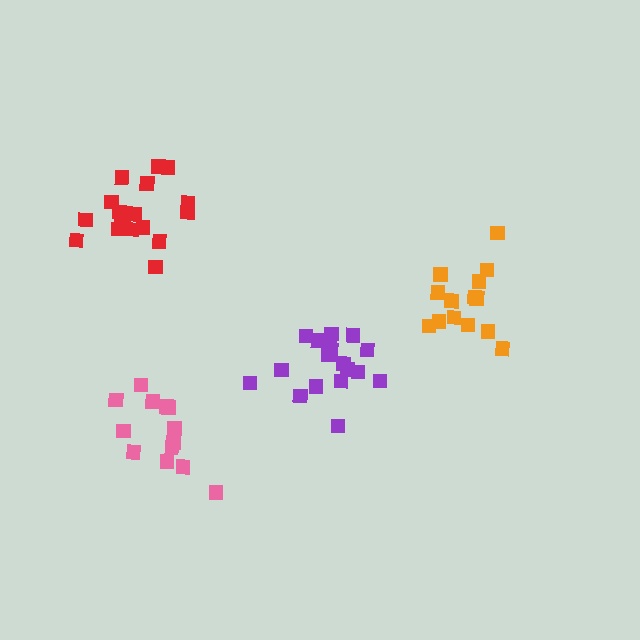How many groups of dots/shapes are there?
There are 4 groups.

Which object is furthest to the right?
The orange cluster is rightmost.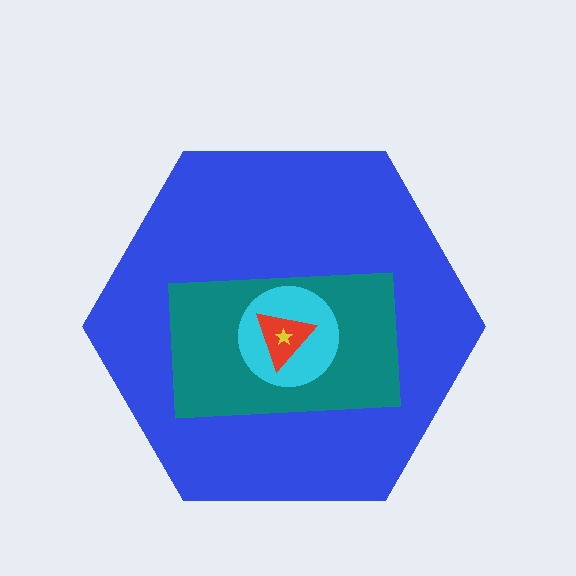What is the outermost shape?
The blue hexagon.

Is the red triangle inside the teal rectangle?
Yes.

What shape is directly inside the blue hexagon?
The teal rectangle.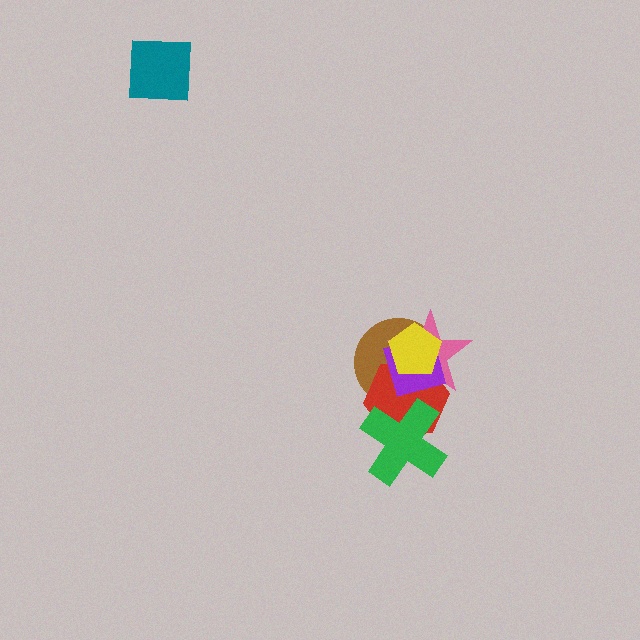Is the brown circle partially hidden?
Yes, it is partially covered by another shape.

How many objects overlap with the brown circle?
4 objects overlap with the brown circle.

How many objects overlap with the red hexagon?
5 objects overlap with the red hexagon.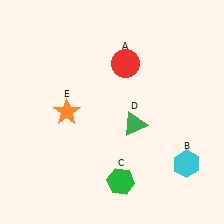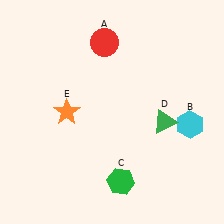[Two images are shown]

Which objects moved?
The objects that moved are: the red circle (A), the cyan hexagon (B), the green triangle (D).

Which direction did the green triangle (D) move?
The green triangle (D) moved right.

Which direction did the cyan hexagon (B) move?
The cyan hexagon (B) moved up.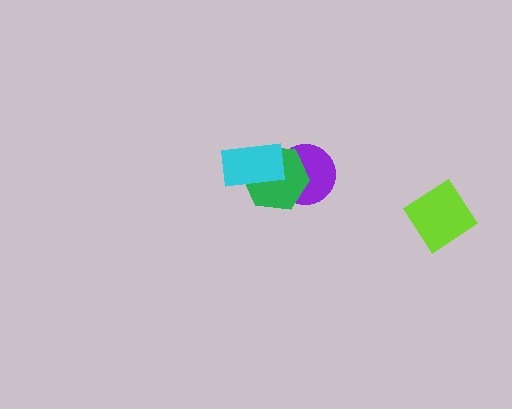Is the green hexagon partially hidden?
Yes, it is partially covered by another shape.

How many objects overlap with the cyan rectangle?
2 objects overlap with the cyan rectangle.